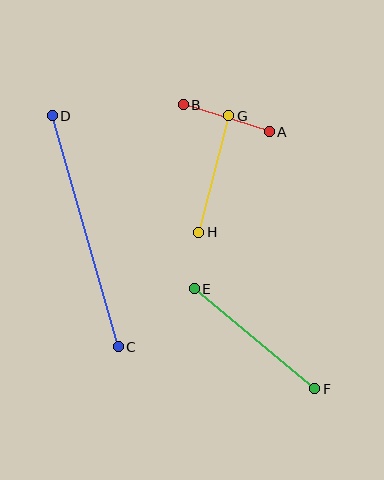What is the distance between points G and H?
The distance is approximately 120 pixels.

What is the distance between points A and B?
The distance is approximately 90 pixels.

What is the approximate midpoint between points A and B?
The midpoint is at approximately (226, 118) pixels.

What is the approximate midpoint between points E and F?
The midpoint is at approximately (255, 339) pixels.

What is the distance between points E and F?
The distance is approximately 157 pixels.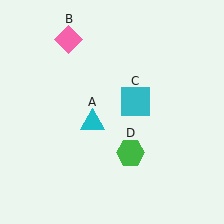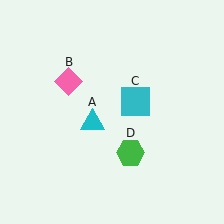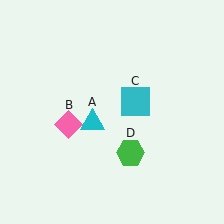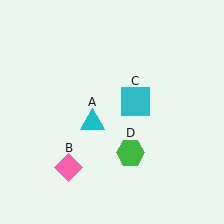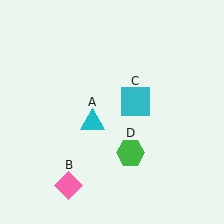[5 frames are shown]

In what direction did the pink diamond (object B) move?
The pink diamond (object B) moved down.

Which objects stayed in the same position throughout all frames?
Cyan triangle (object A) and cyan square (object C) and green hexagon (object D) remained stationary.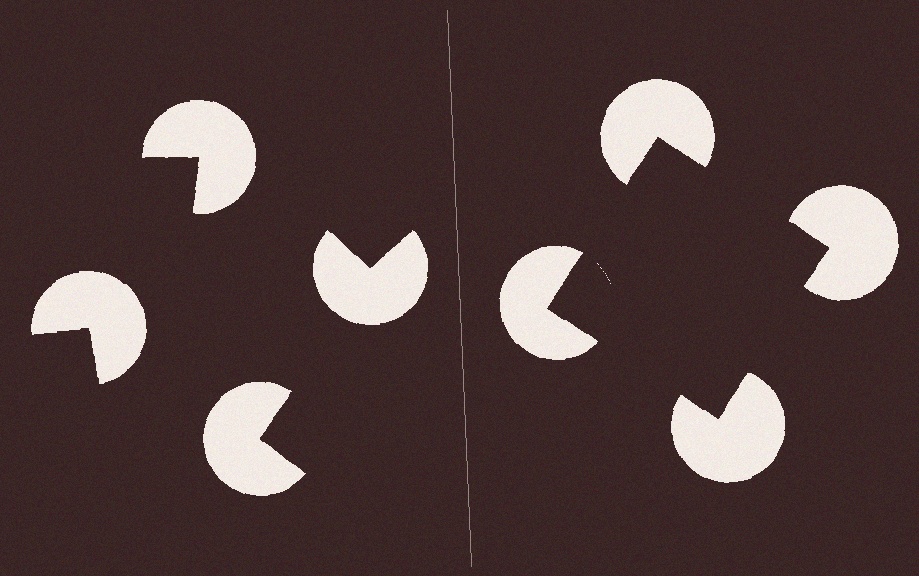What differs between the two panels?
The pac-man discs are positioned identically on both sides; only the wedge orientations differ. On the right they align to a square; on the left they are misaligned.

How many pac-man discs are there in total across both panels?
8 — 4 on each side.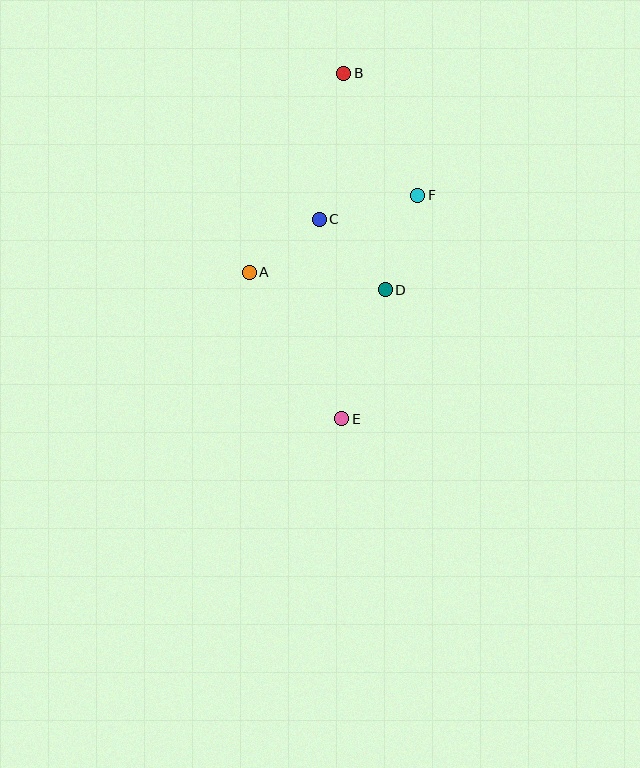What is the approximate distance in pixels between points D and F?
The distance between D and F is approximately 100 pixels.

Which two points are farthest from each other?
Points B and E are farthest from each other.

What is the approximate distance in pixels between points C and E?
The distance between C and E is approximately 201 pixels.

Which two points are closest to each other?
Points A and C are closest to each other.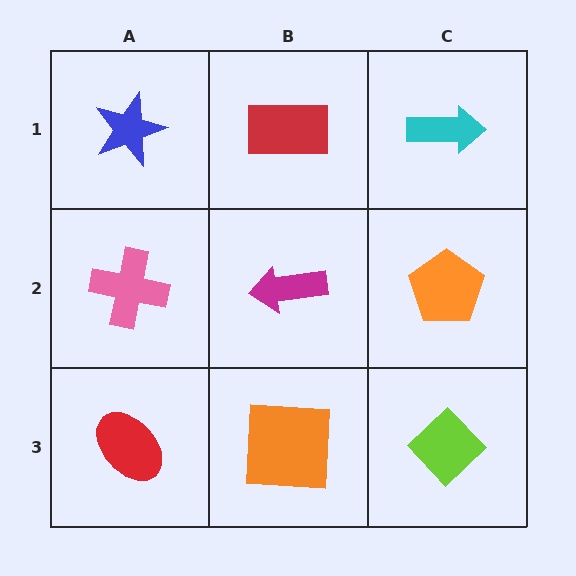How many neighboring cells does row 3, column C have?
2.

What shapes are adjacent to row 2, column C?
A cyan arrow (row 1, column C), a lime diamond (row 3, column C), a magenta arrow (row 2, column B).